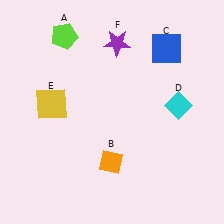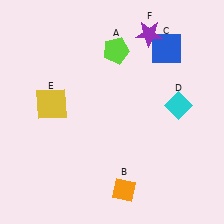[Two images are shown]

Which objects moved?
The objects that moved are: the lime pentagon (A), the orange diamond (B), the purple star (F).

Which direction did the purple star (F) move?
The purple star (F) moved right.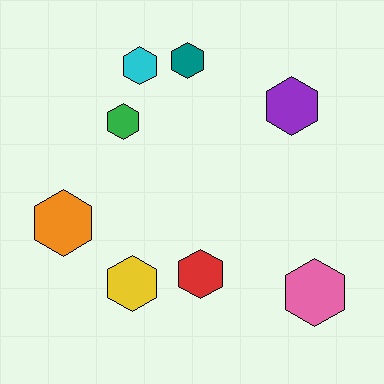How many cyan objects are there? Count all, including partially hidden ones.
There is 1 cyan object.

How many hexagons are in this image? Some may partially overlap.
There are 8 hexagons.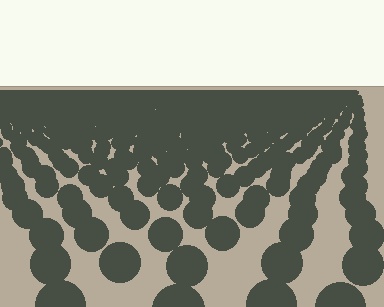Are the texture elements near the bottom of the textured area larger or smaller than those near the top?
Larger. Near the bottom, elements are closer to the viewer and appear at a bigger on-screen size.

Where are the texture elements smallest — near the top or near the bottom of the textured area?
Near the top.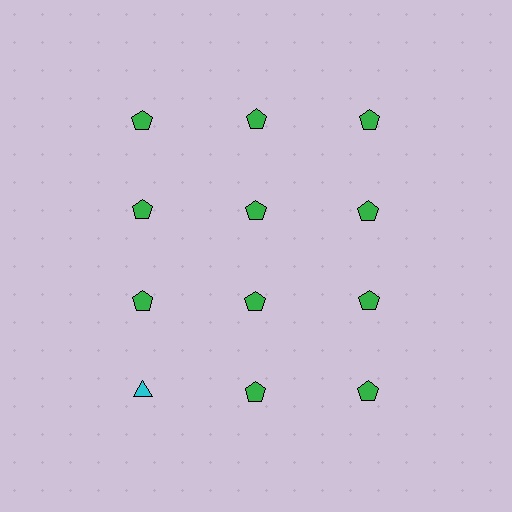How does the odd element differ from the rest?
It differs in both color (cyan instead of green) and shape (triangle instead of pentagon).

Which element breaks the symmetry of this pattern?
The cyan triangle in the fourth row, leftmost column breaks the symmetry. All other shapes are green pentagons.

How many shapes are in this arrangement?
There are 12 shapes arranged in a grid pattern.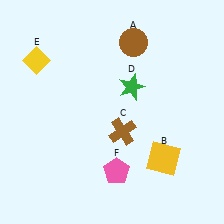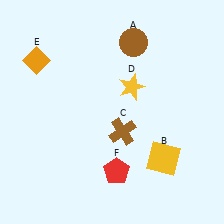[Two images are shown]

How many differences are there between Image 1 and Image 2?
There are 3 differences between the two images.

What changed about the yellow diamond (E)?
In Image 1, E is yellow. In Image 2, it changed to orange.